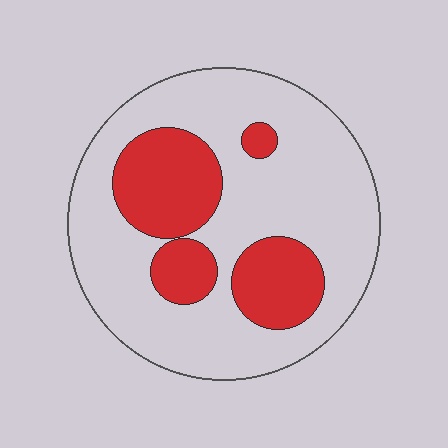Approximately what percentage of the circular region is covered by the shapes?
Approximately 30%.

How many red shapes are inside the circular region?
4.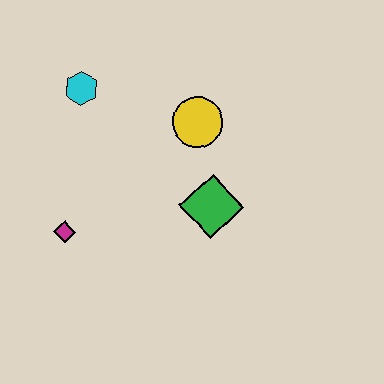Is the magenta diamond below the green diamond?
Yes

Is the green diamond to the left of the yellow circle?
No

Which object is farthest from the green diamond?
The cyan hexagon is farthest from the green diamond.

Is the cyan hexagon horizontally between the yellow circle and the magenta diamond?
Yes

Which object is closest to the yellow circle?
The green diamond is closest to the yellow circle.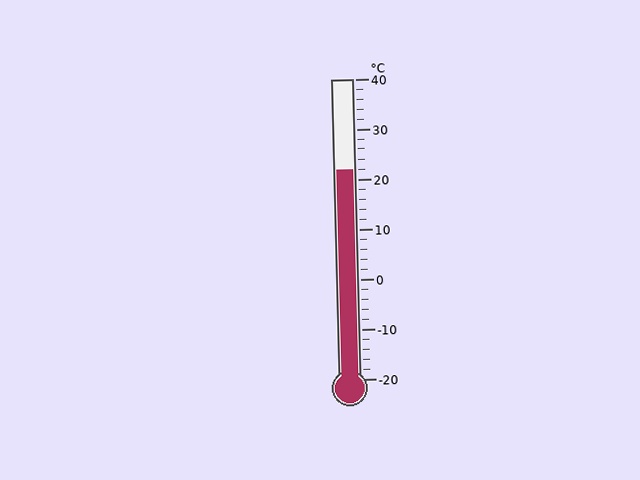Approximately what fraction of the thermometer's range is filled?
The thermometer is filled to approximately 70% of its range.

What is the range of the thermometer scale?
The thermometer scale ranges from -20°C to 40°C.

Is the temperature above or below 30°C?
The temperature is below 30°C.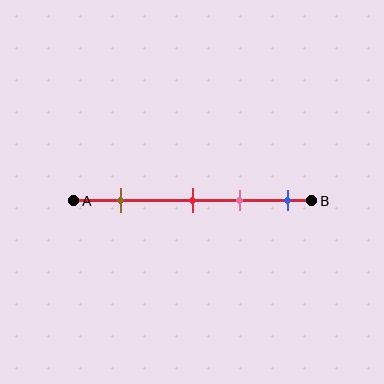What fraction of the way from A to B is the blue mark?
The blue mark is approximately 90% (0.9) of the way from A to B.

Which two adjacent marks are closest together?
The red and pink marks are the closest adjacent pair.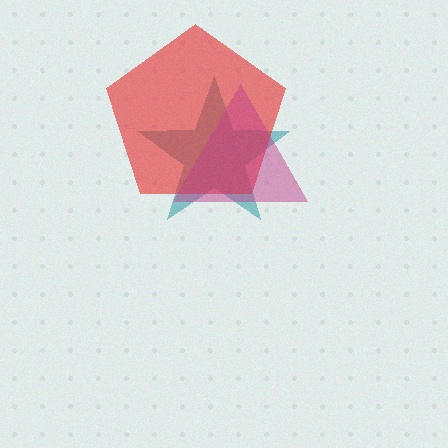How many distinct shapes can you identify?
There are 3 distinct shapes: a teal star, a red pentagon, a magenta triangle.